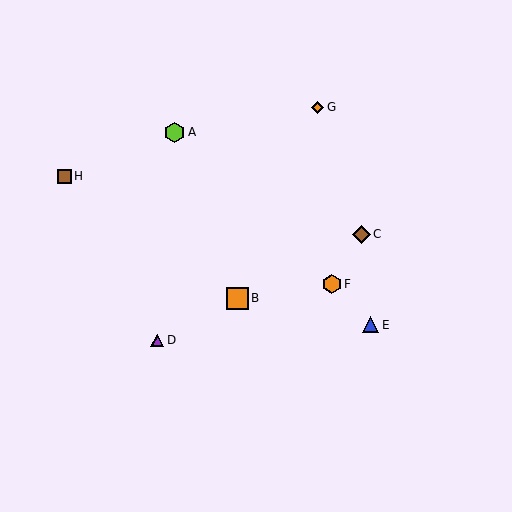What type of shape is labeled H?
Shape H is a brown square.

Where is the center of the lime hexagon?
The center of the lime hexagon is at (175, 132).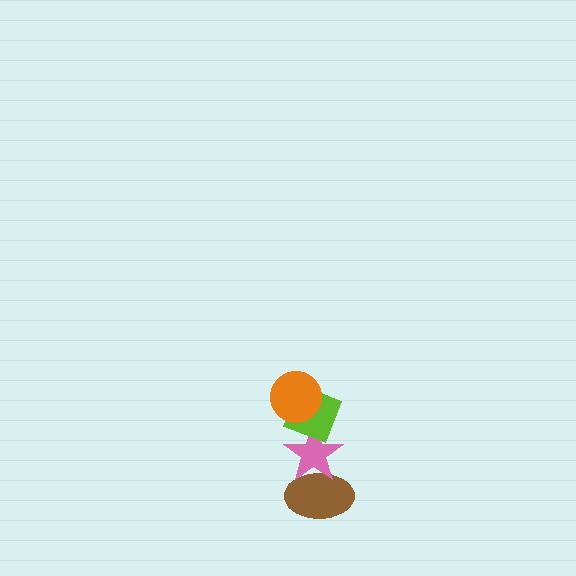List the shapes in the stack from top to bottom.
From top to bottom: the orange circle, the lime diamond, the pink star, the brown ellipse.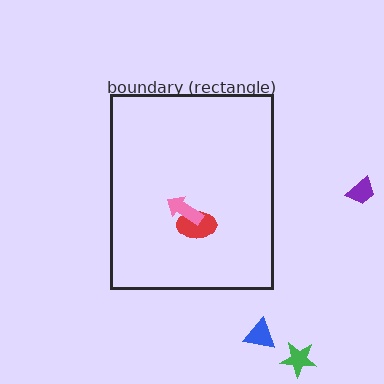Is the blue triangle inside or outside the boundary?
Outside.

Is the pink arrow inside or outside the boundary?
Inside.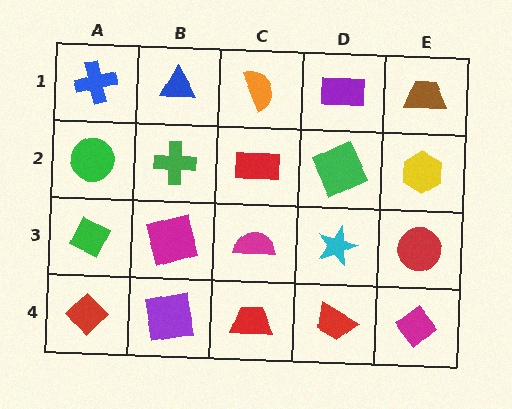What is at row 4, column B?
A purple square.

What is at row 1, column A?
A blue cross.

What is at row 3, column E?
A red circle.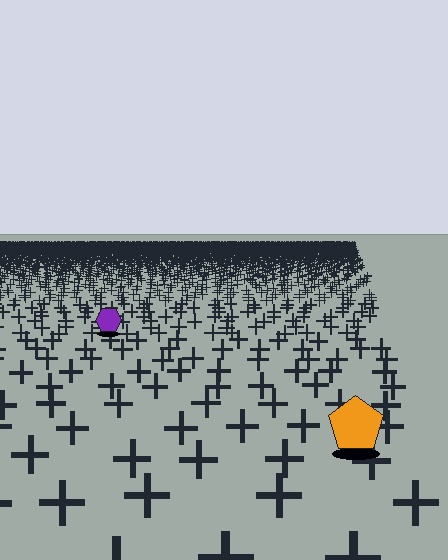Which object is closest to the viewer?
The orange pentagon is closest. The texture marks near it are larger and more spread out.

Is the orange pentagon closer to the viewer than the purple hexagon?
Yes. The orange pentagon is closer — you can tell from the texture gradient: the ground texture is coarser near it.